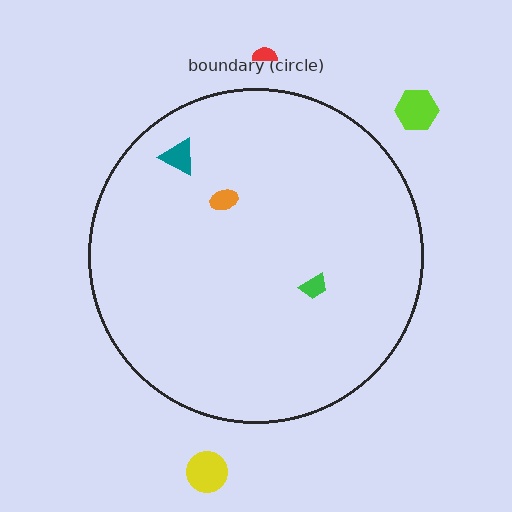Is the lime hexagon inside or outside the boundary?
Outside.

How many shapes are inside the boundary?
3 inside, 3 outside.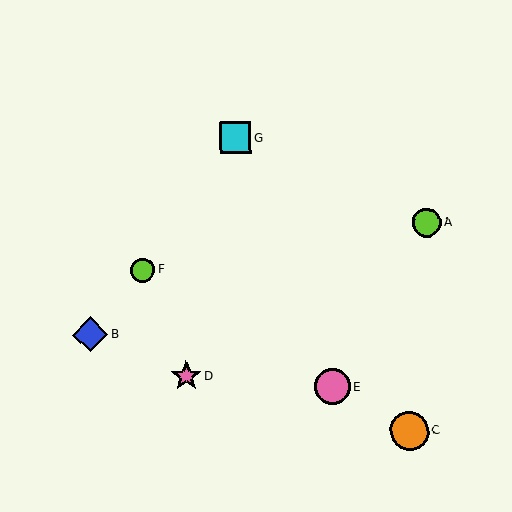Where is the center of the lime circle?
The center of the lime circle is at (426, 223).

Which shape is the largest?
The orange circle (labeled C) is the largest.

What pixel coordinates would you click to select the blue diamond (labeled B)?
Click at (90, 335) to select the blue diamond B.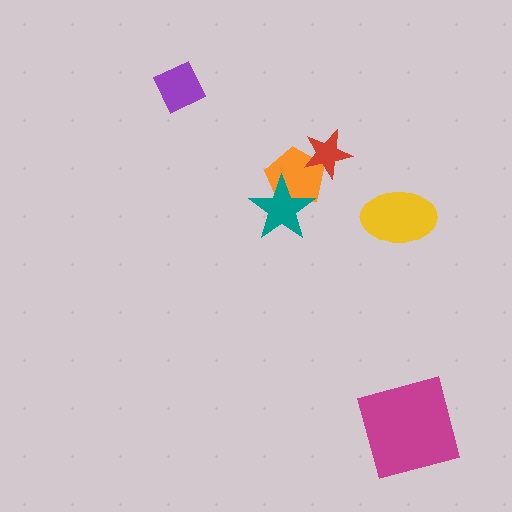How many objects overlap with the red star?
1 object overlaps with the red star.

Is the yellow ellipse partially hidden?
No, no other shape covers it.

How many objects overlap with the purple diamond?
0 objects overlap with the purple diamond.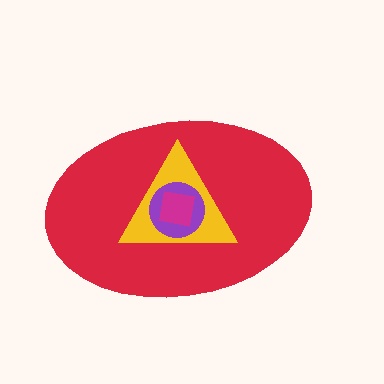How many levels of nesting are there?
4.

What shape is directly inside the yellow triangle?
The purple circle.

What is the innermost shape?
The magenta square.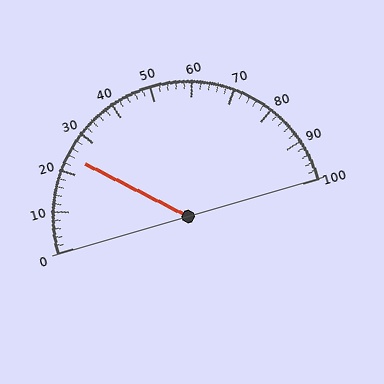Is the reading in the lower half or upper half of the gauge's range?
The reading is in the lower half of the range (0 to 100).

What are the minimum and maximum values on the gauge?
The gauge ranges from 0 to 100.